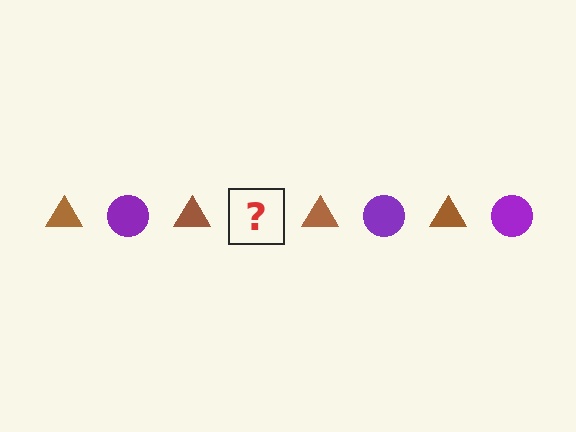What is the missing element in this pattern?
The missing element is a purple circle.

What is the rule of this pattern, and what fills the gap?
The rule is that the pattern alternates between brown triangle and purple circle. The gap should be filled with a purple circle.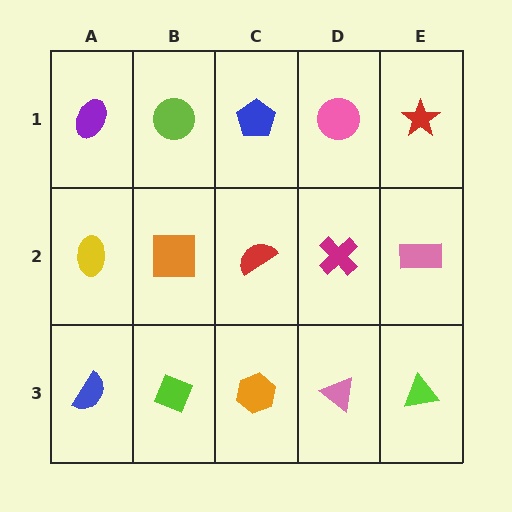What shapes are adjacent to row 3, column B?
An orange square (row 2, column B), a blue semicircle (row 3, column A), an orange hexagon (row 3, column C).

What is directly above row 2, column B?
A lime circle.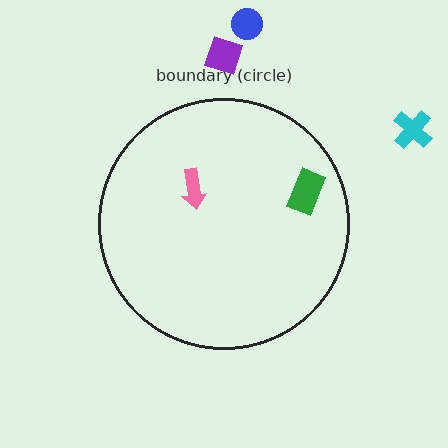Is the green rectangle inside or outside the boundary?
Inside.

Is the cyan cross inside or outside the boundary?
Outside.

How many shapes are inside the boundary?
2 inside, 3 outside.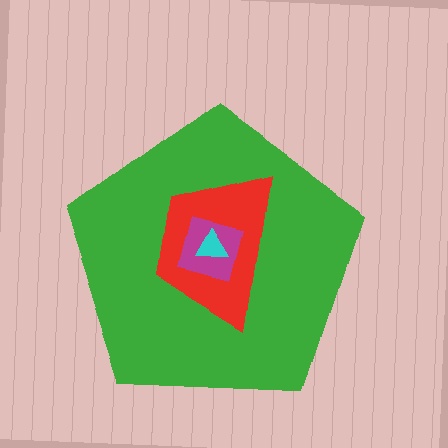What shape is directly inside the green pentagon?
The red trapezoid.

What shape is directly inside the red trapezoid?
The magenta square.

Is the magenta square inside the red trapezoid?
Yes.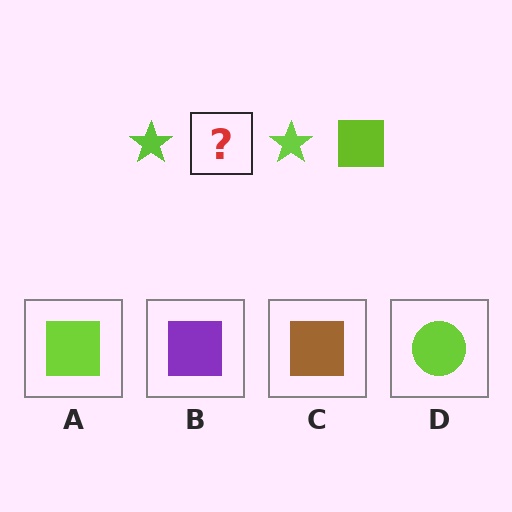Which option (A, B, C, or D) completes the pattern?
A.